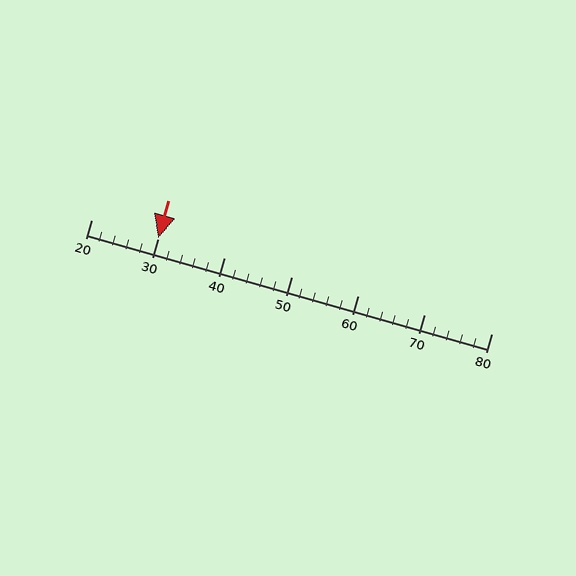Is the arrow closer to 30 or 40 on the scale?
The arrow is closer to 30.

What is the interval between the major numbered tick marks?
The major tick marks are spaced 10 units apart.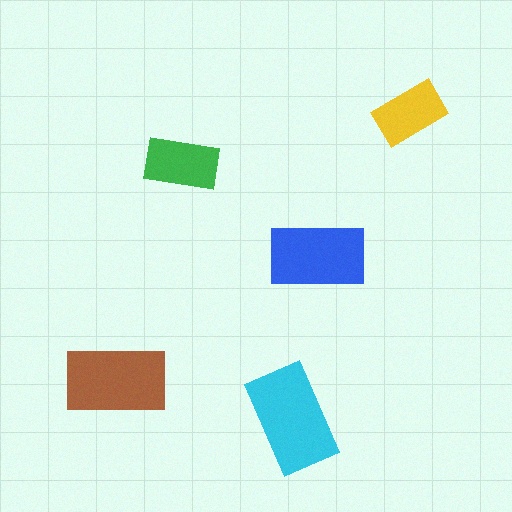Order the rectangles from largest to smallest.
the cyan one, the brown one, the blue one, the green one, the yellow one.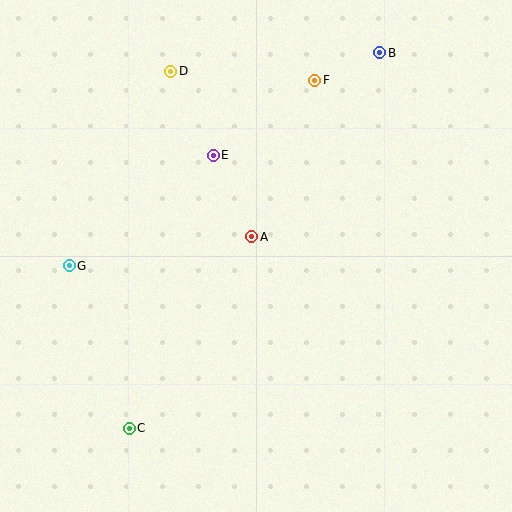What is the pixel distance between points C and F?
The distance between C and F is 394 pixels.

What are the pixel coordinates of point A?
Point A is at (252, 237).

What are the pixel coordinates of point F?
Point F is at (315, 80).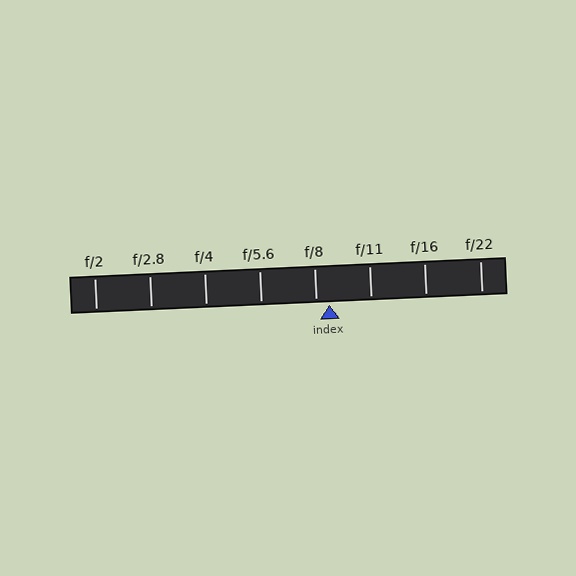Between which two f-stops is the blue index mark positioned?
The index mark is between f/8 and f/11.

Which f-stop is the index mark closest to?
The index mark is closest to f/8.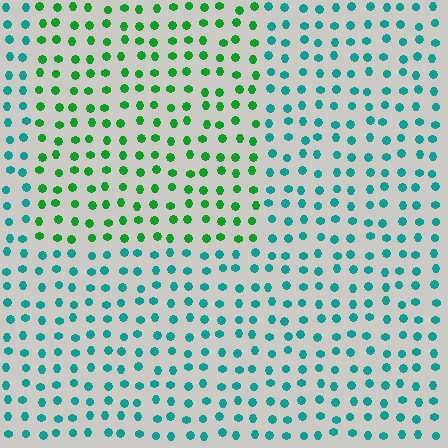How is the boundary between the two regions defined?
The boundary is defined purely by a slight shift in hue (about 46 degrees). Spacing, size, and orientation are identical on both sides.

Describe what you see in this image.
The image is filled with small teal elements in a uniform arrangement. A rectangle-shaped region is visible where the elements are tinted to a slightly different hue, forming a subtle color boundary.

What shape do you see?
I see a rectangle.